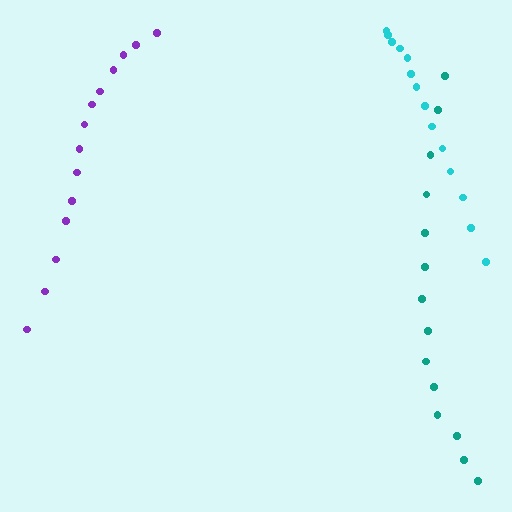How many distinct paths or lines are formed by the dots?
There are 3 distinct paths.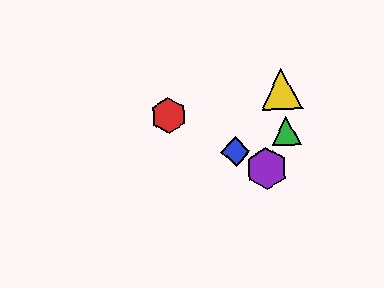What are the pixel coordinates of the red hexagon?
The red hexagon is at (168, 116).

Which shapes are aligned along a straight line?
The red hexagon, the blue diamond, the purple hexagon are aligned along a straight line.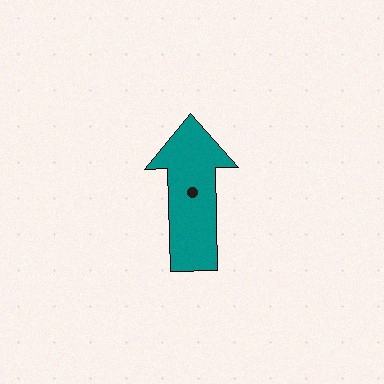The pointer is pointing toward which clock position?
Roughly 12 o'clock.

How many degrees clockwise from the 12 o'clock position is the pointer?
Approximately 359 degrees.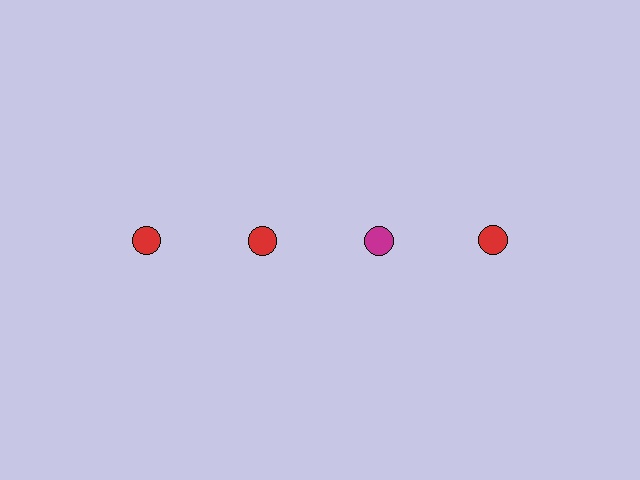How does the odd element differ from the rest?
It has a different color: magenta instead of red.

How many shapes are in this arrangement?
There are 4 shapes arranged in a grid pattern.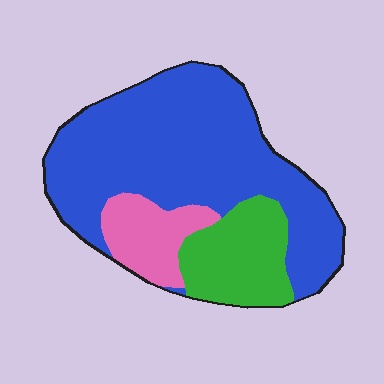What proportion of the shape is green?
Green takes up about one fifth (1/5) of the shape.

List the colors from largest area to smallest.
From largest to smallest: blue, green, pink.